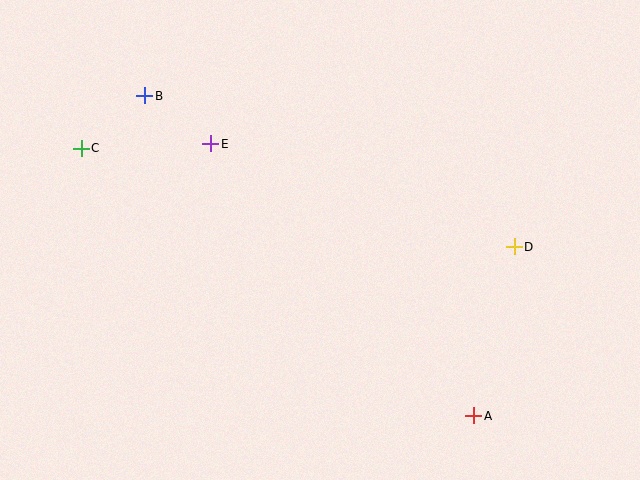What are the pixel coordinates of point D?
Point D is at (514, 247).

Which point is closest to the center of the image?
Point E at (211, 144) is closest to the center.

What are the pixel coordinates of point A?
Point A is at (474, 416).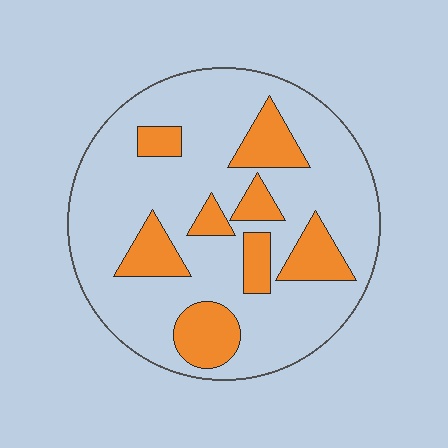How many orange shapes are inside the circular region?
8.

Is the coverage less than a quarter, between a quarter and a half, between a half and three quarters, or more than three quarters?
Less than a quarter.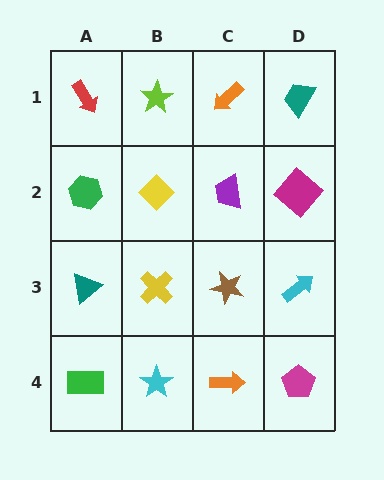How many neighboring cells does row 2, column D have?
3.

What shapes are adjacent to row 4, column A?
A teal triangle (row 3, column A), a cyan star (row 4, column B).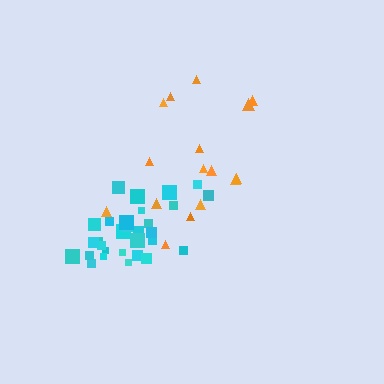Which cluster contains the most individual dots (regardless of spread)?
Cyan (30).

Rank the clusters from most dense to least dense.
cyan, orange.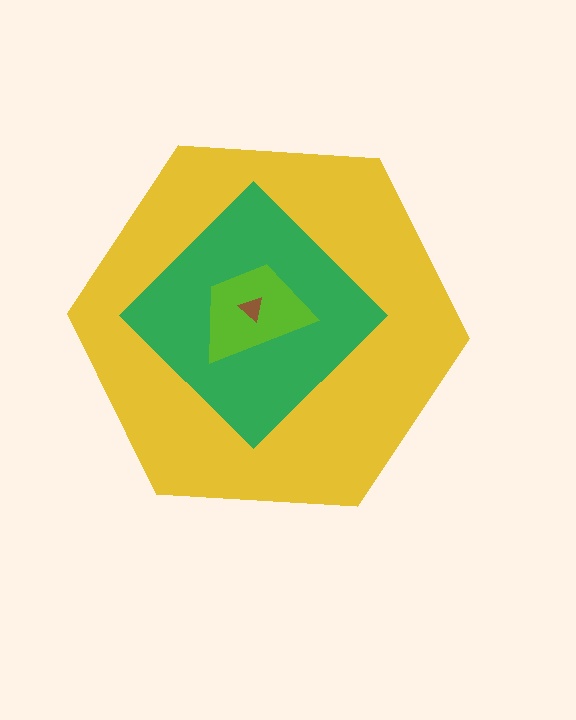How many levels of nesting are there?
4.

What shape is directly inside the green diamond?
The lime trapezoid.